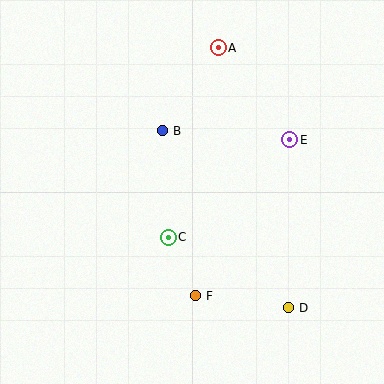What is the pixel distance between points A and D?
The distance between A and D is 269 pixels.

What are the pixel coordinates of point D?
Point D is at (289, 308).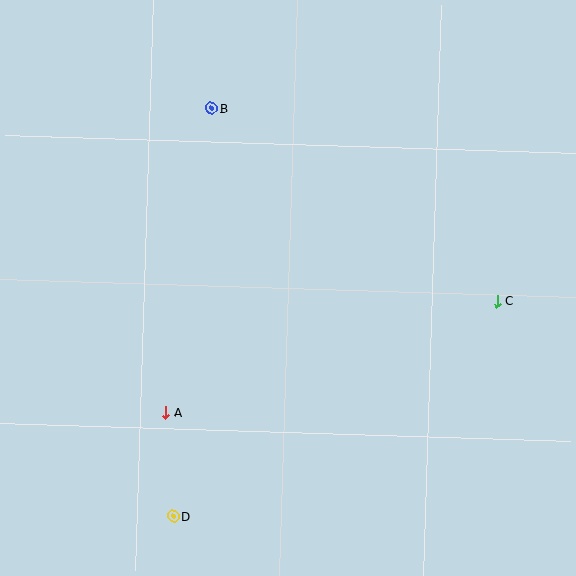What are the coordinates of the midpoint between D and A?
The midpoint between D and A is at (169, 464).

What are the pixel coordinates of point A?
Point A is at (166, 412).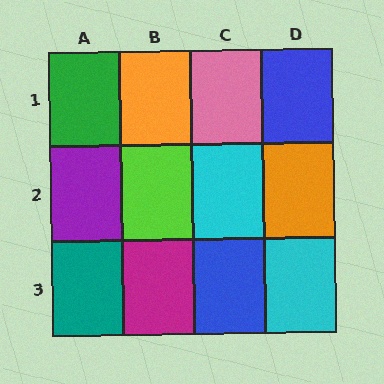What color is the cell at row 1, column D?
Blue.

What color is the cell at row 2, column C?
Cyan.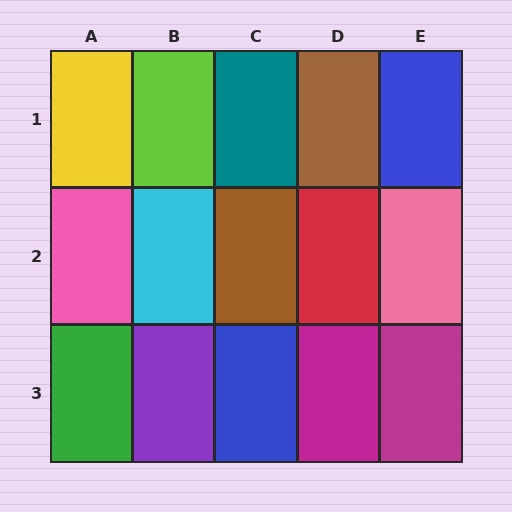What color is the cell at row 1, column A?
Yellow.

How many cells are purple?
1 cell is purple.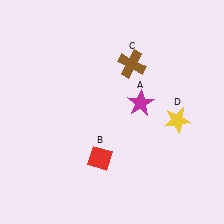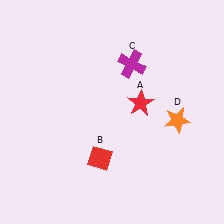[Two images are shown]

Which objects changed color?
A changed from magenta to red. C changed from brown to magenta. D changed from yellow to orange.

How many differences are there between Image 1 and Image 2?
There are 3 differences between the two images.